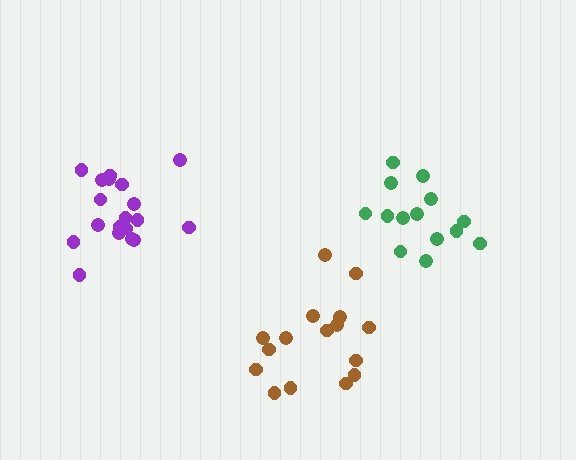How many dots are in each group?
Group 1: 16 dots, Group 2: 19 dots, Group 3: 14 dots (49 total).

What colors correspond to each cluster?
The clusters are colored: brown, purple, green.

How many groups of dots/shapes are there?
There are 3 groups.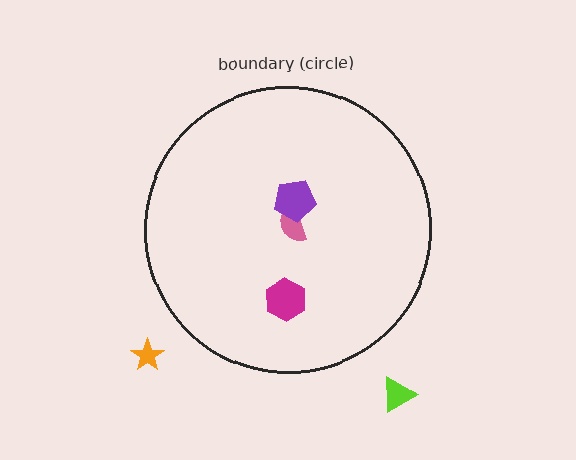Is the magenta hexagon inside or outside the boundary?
Inside.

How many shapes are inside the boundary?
3 inside, 2 outside.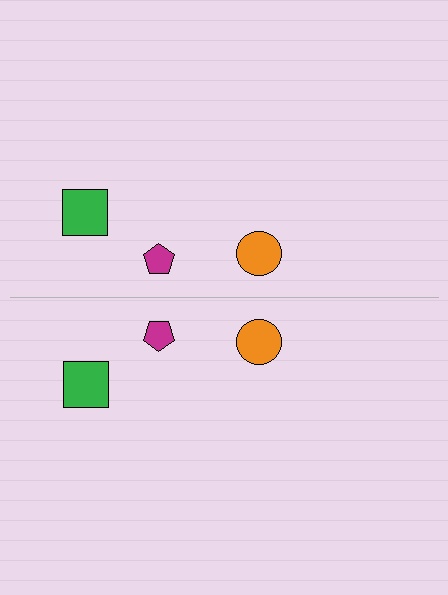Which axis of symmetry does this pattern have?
The pattern has a horizontal axis of symmetry running through the center of the image.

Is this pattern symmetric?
Yes, this pattern has bilateral (reflection) symmetry.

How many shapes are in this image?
There are 6 shapes in this image.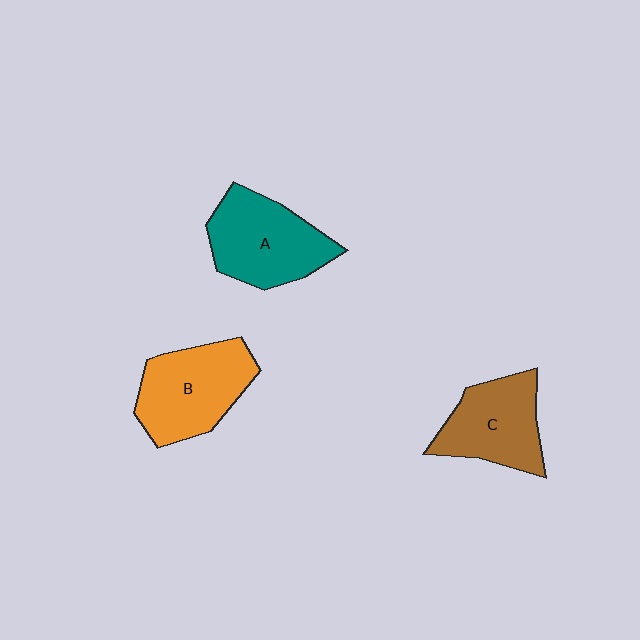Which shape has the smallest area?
Shape C (brown).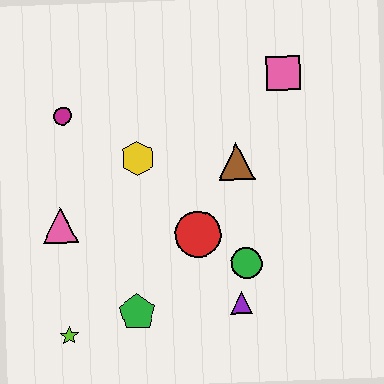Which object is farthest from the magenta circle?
The purple triangle is farthest from the magenta circle.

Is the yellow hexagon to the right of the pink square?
No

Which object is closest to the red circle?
The green circle is closest to the red circle.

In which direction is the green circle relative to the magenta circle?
The green circle is to the right of the magenta circle.